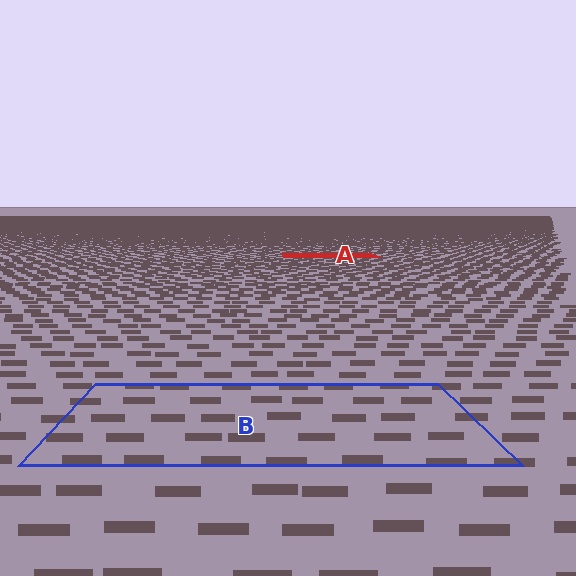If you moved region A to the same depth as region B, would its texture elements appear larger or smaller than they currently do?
They would appear larger. At a closer depth, the same texture elements are projected at a bigger on-screen size.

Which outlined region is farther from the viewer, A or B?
Region A is farther from the viewer — the texture elements inside it appear smaller and more densely packed.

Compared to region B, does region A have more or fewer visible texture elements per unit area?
Region A has more texture elements per unit area — they are packed more densely because it is farther away.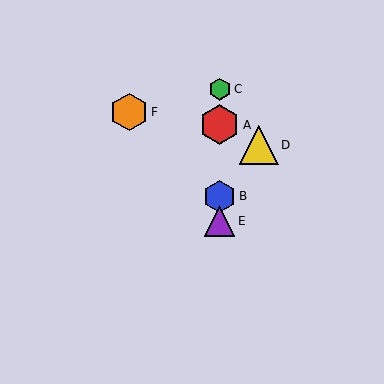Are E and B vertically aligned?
Yes, both are at x≈220.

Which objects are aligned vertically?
Objects A, B, C, E are aligned vertically.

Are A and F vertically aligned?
No, A is at x≈220 and F is at x≈129.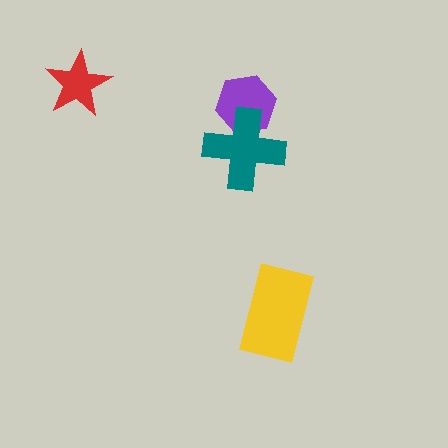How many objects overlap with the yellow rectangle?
0 objects overlap with the yellow rectangle.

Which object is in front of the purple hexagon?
The teal cross is in front of the purple hexagon.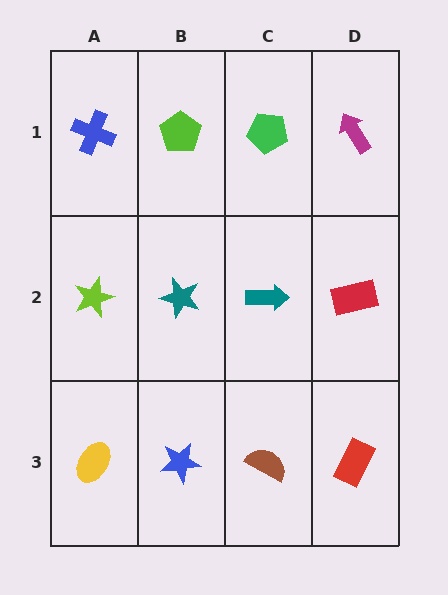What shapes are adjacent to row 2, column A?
A blue cross (row 1, column A), a yellow ellipse (row 3, column A), a teal star (row 2, column B).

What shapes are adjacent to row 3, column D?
A red rectangle (row 2, column D), a brown semicircle (row 3, column C).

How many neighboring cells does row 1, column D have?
2.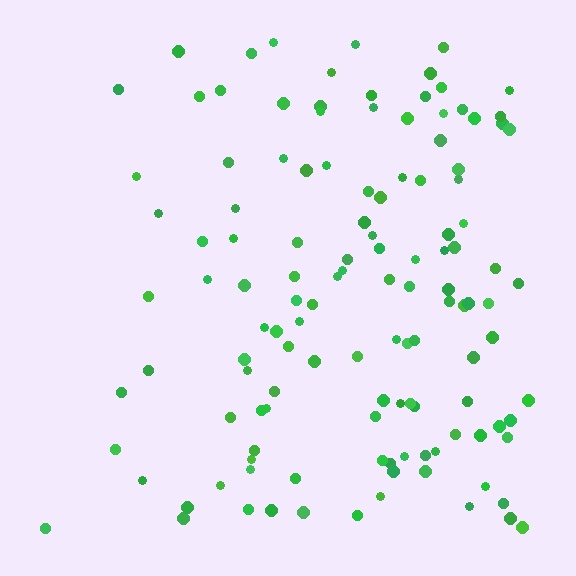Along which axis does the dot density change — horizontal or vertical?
Horizontal.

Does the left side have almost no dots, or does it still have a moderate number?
Still a moderate number, just noticeably fewer than the right.